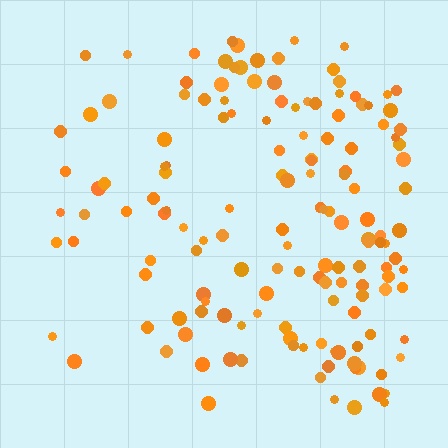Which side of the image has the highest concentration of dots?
The right.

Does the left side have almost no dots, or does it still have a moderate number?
Still a moderate number, just noticeably fewer than the right.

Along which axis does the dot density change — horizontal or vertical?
Horizontal.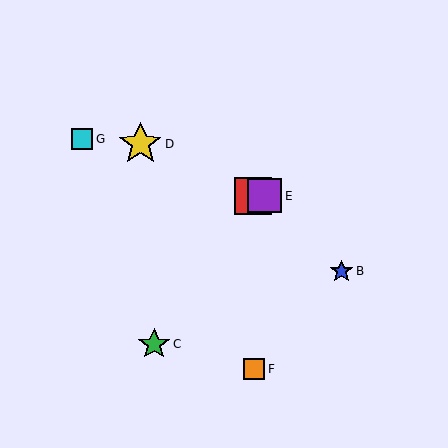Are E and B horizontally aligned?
No, E is at y≈196 and B is at y≈271.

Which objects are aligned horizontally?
Objects A, E are aligned horizontally.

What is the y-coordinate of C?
Object C is at y≈344.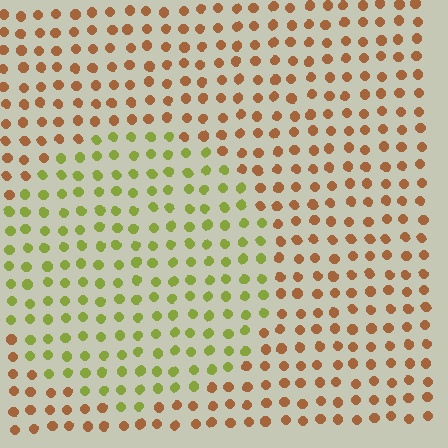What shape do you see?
I see a circle.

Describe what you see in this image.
The image is filled with small brown elements in a uniform arrangement. A circle-shaped region is visible where the elements are tinted to a slightly different hue, forming a subtle color boundary.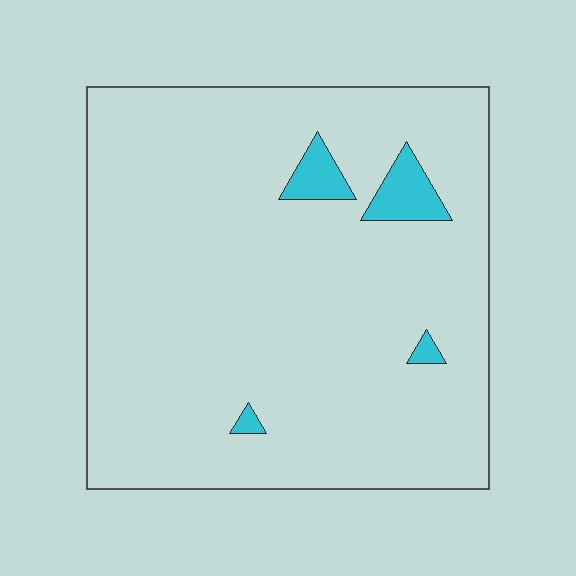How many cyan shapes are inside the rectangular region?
4.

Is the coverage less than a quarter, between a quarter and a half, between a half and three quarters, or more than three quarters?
Less than a quarter.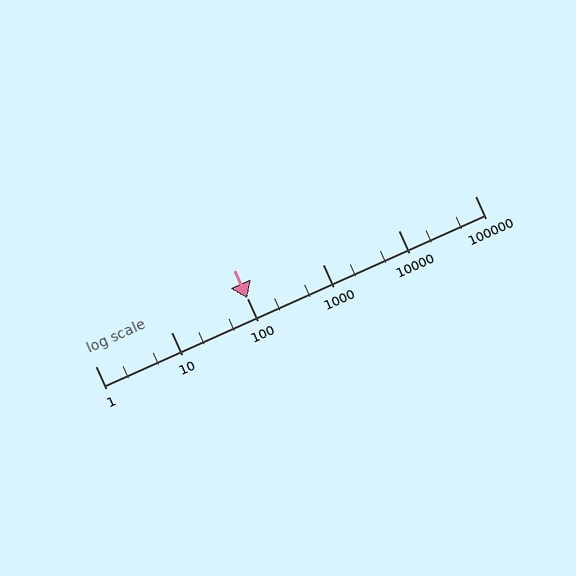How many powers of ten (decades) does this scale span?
The scale spans 5 decades, from 1 to 100000.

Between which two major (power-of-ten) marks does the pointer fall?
The pointer is between 100 and 1000.